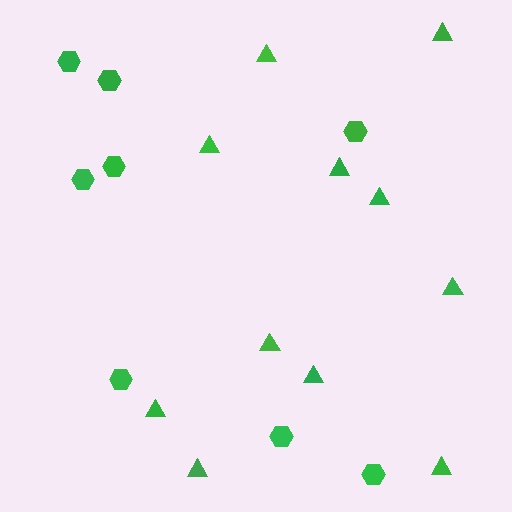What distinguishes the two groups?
There are 2 groups: one group of triangles (11) and one group of hexagons (8).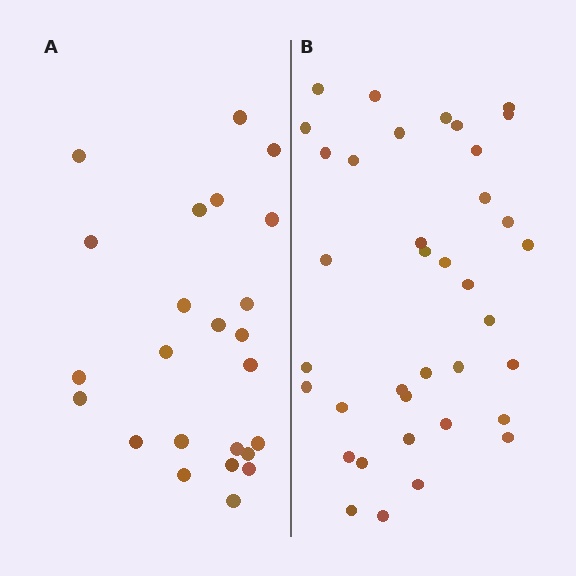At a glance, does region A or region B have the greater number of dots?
Region B (the right region) has more dots.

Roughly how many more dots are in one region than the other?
Region B has approximately 15 more dots than region A.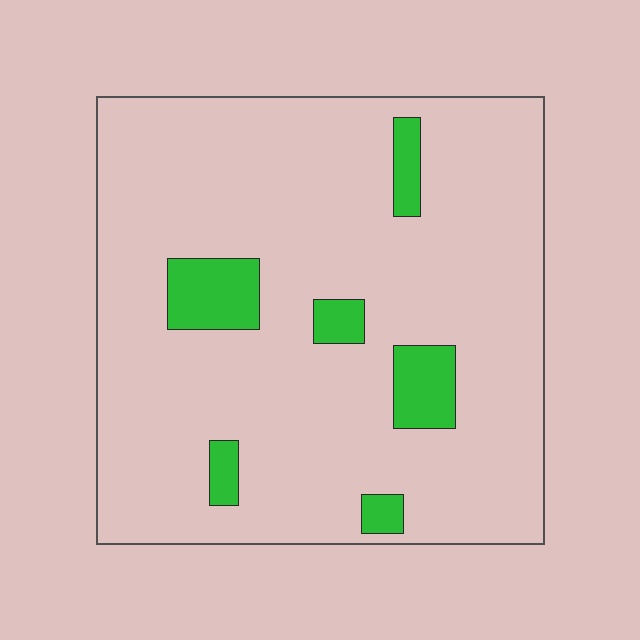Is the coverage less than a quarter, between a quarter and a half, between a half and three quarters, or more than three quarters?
Less than a quarter.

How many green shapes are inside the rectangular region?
6.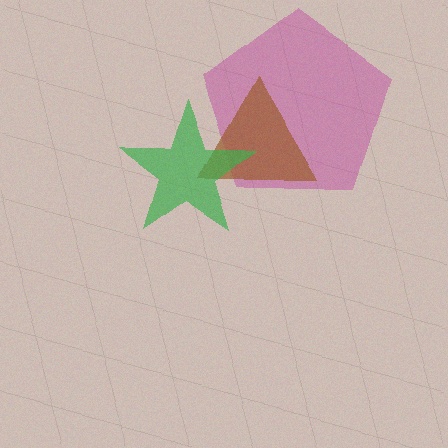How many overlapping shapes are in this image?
There are 3 overlapping shapes in the image.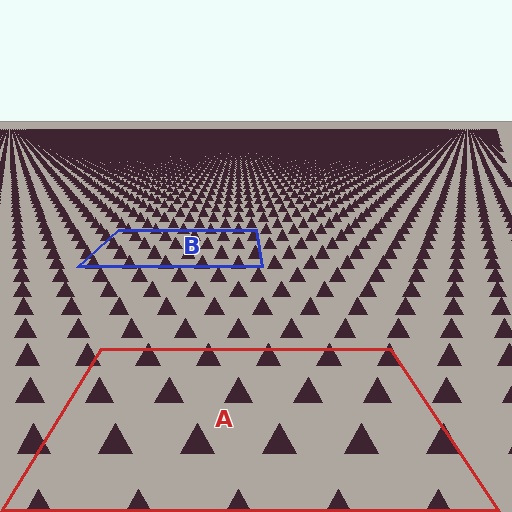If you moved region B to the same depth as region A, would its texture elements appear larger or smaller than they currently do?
They would appear larger. At a closer depth, the same texture elements are projected at a bigger on-screen size.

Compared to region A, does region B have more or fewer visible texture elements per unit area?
Region B has more texture elements per unit area — they are packed more densely because it is farther away.